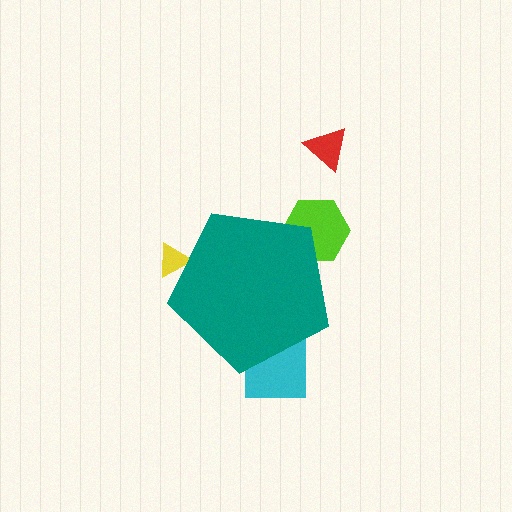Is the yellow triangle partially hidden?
Yes, the yellow triangle is partially hidden behind the teal pentagon.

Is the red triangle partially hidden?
No, the red triangle is fully visible.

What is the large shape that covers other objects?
A teal pentagon.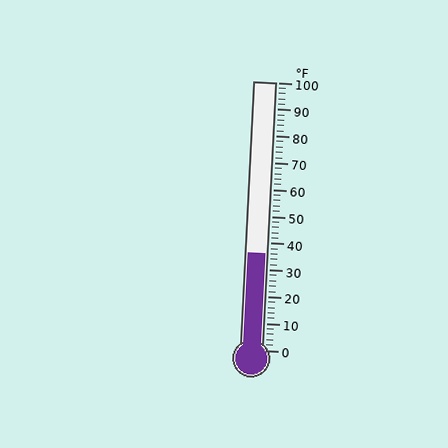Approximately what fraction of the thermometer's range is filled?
The thermometer is filled to approximately 35% of its range.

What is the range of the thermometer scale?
The thermometer scale ranges from 0°F to 100°F.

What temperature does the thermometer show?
The thermometer shows approximately 36°F.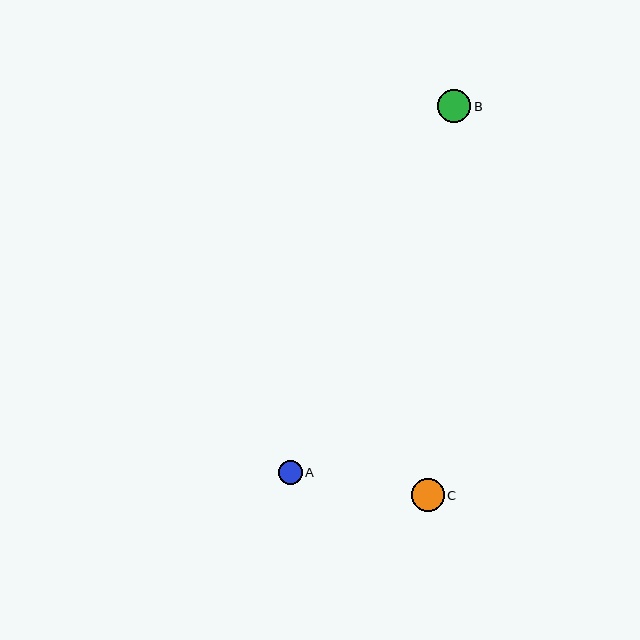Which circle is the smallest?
Circle A is the smallest with a size of approximately 24 pixels.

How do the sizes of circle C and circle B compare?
Circle C and circle B are approximately the same size.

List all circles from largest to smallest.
From largest to smallest: C, B, A.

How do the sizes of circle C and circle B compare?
Circle C and circle B are approximately the same size.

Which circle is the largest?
Circle C is the largest with a size of approximately 33 pixels.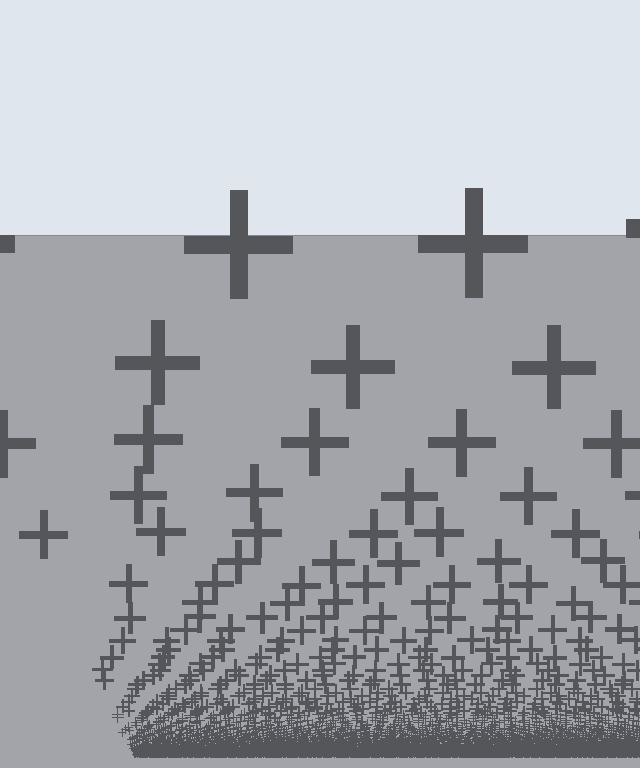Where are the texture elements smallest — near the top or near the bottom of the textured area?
Near the bottom.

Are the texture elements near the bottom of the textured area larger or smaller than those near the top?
Smaller. The gradient is inverted — elements near the bottom are smaller and denser.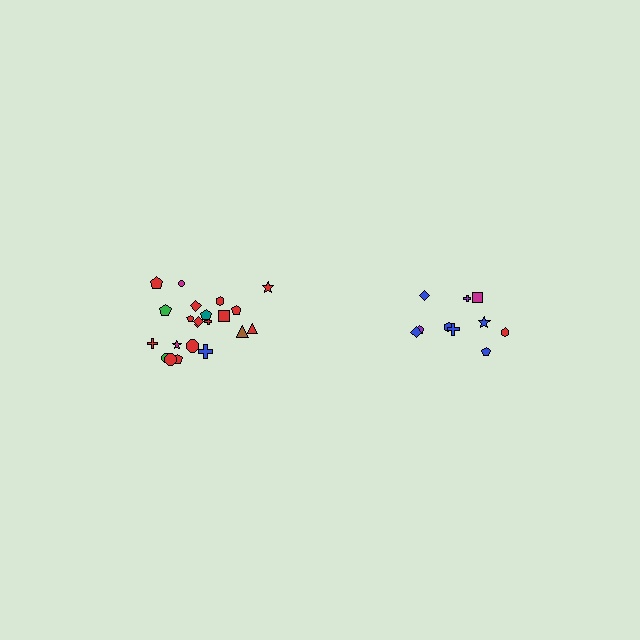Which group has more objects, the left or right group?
The left group.